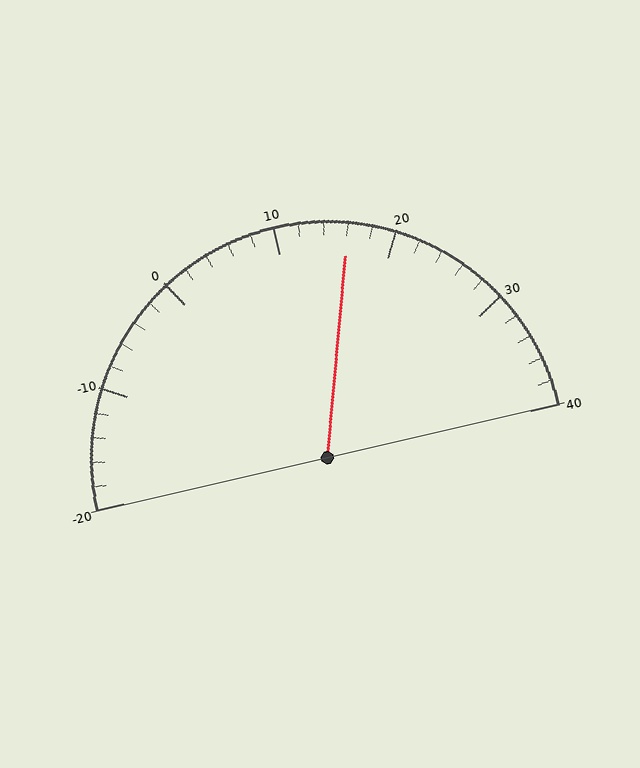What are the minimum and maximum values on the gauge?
The gauge ranges from -20 to 40.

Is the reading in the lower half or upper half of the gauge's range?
The reading is in the upper half of the range (-20 to 40).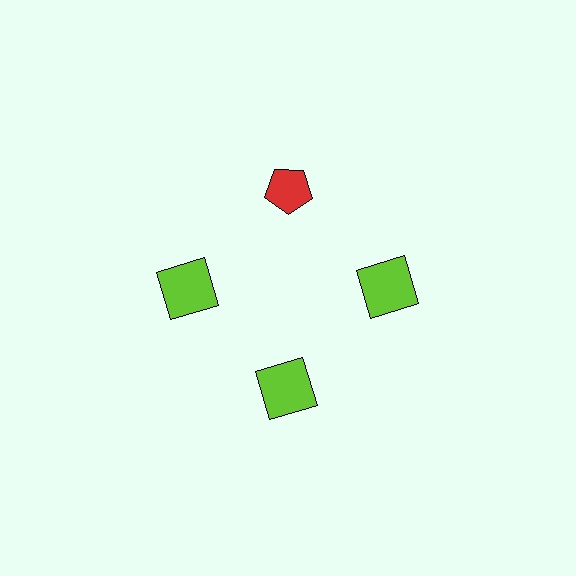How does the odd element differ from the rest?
It differs in both color (red instead of lime) and shape (pentagon instead of square).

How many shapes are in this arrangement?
There are 4 shapes arranged in a ring pattern.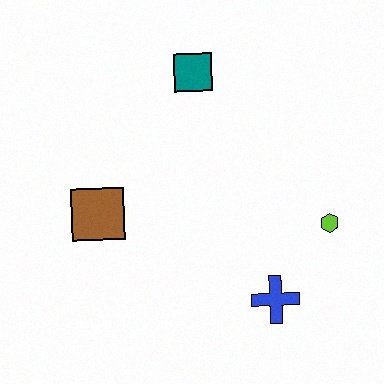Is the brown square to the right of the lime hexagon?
No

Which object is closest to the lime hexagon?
The blue cross is closest to the lime hexagon.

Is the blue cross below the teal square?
Yes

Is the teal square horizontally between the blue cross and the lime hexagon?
No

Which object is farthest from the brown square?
The lime hexagon is farthest from the brown square.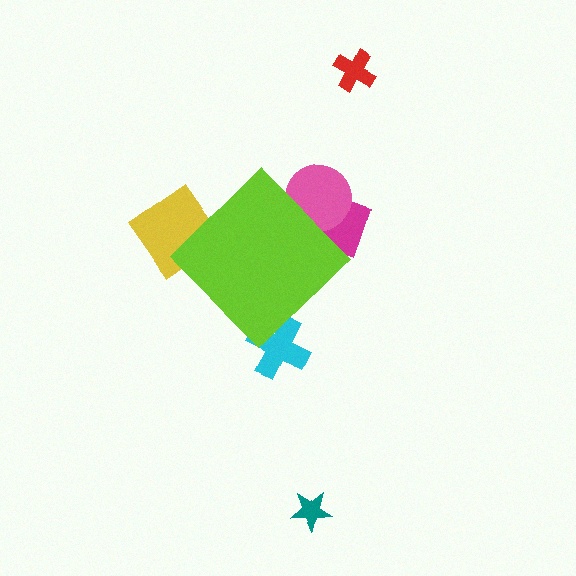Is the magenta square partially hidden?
Yes, the magenta square is partially hidden behind the lime diamond.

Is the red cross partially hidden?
No, the red cross is fully visible.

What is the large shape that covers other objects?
A lime diamond.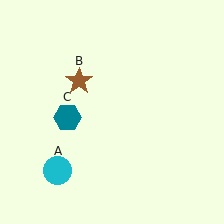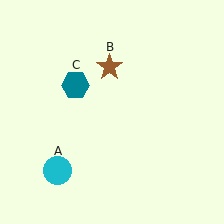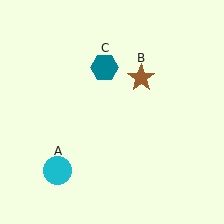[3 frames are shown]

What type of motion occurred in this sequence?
The brown star (object B), teal hexagon (object C) rotated clockwise around the center of the scene.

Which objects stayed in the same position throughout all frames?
Cyan circle (object A) remained stationary.